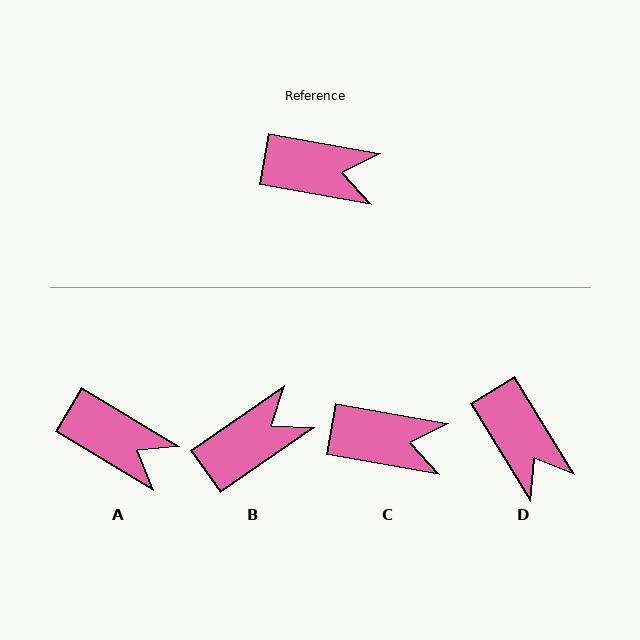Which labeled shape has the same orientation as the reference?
C.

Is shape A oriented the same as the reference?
No, it is off by about 21 degrees.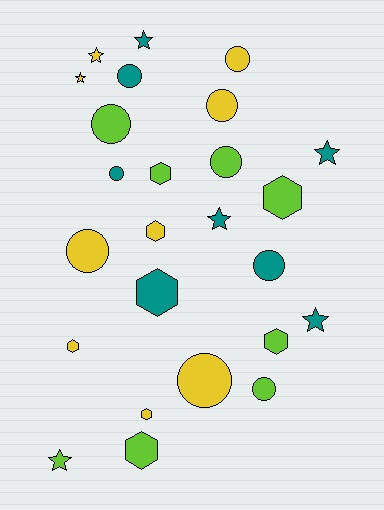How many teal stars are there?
There are 4 teal stars.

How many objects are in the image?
There are 25 objects.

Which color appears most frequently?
Yellow, with 9 objects.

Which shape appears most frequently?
Circle, with 10 objects.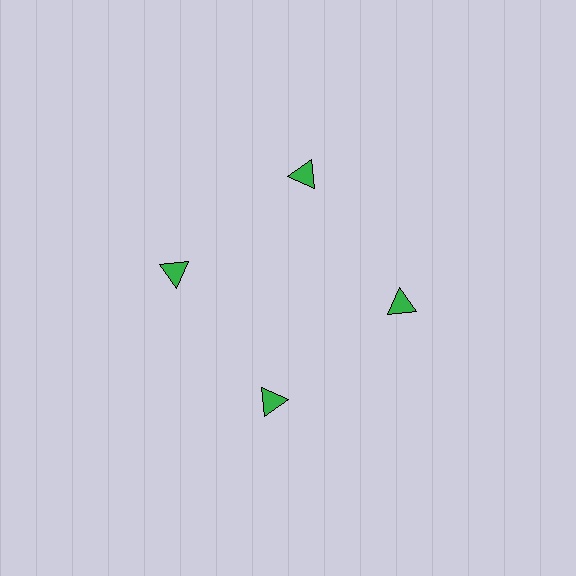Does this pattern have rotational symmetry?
Yes, this pattern has 4-fold rotational symmetry. It looks the same after rotating 90 degrees around the center.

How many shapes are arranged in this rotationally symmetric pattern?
There are 4 shapes, arranged in 4 groups of 1.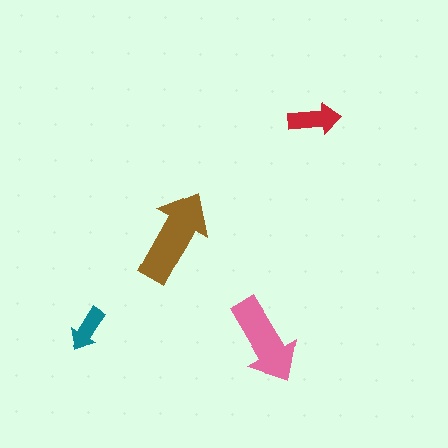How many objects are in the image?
There are 4 objects in the image.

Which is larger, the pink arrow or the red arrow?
The pink one.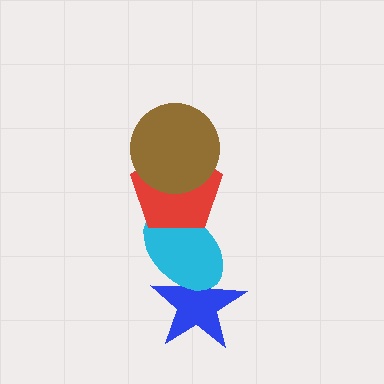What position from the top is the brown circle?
The brown circle is 1st from the top.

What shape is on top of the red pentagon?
The brown circle is on top of the red pentagon.